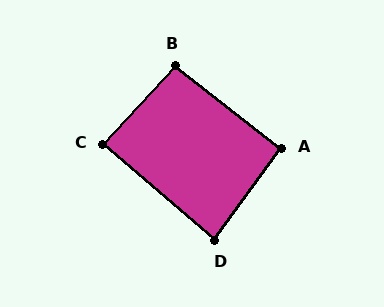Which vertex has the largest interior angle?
B, at approximately 94 degrees.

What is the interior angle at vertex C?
Approximately 88 degrees (approximately right).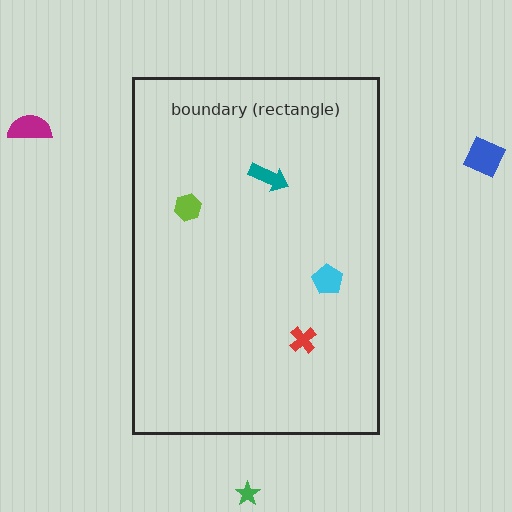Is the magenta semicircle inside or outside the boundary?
Outside.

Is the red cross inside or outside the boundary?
Inside.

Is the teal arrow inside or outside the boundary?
Inside.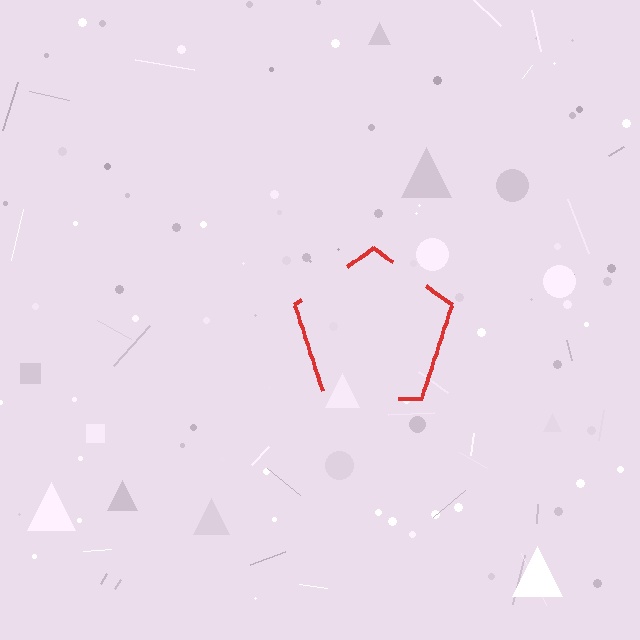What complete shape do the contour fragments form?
The contour fragments form a pentagon.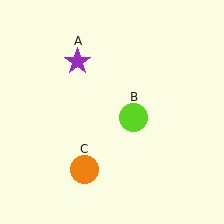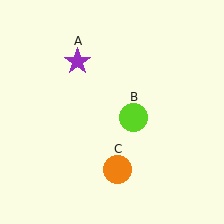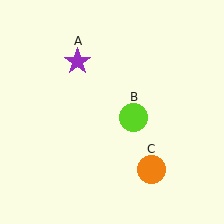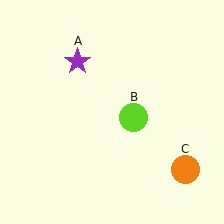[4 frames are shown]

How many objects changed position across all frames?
1 object changed position: orange circle (object C).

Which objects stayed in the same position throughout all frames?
Purple star (object A) and lime circle (object B) remained stationary.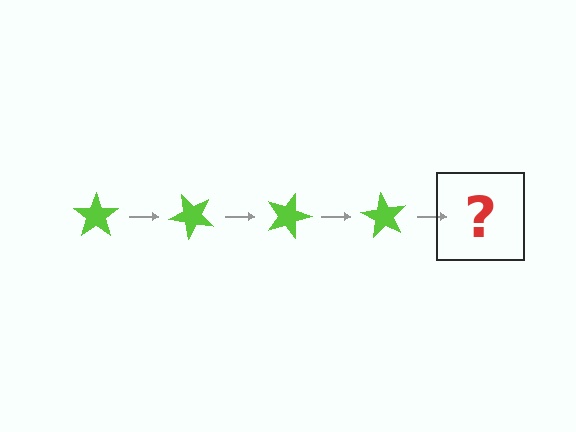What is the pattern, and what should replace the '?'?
The pattern is that the star rotates 45 degrees each step. The '?' should be a lime star rotated 180 degrees.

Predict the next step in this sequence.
The next step is a lime star rotated 180 degrees.